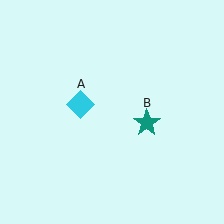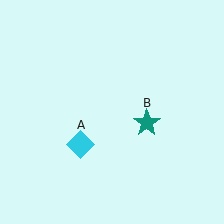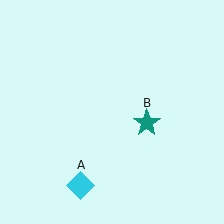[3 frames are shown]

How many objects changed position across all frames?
1 object changed position: cyan diamond (object A).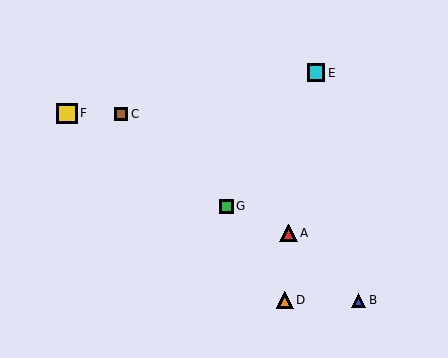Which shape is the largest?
The yellow square (labeled F) is the largest.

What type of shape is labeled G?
Shape G is a green square.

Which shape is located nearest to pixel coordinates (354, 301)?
The blue triangle (labeled B) at (359, 300) is nearest to that location.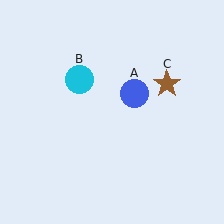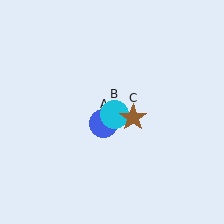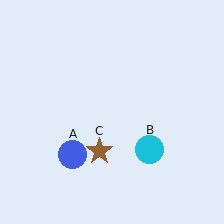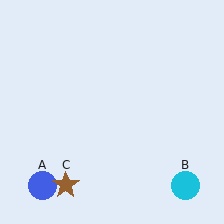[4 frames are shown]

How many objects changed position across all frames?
3 objects changed position: blue circle (object A), cyan circle (object B), brown star (object C).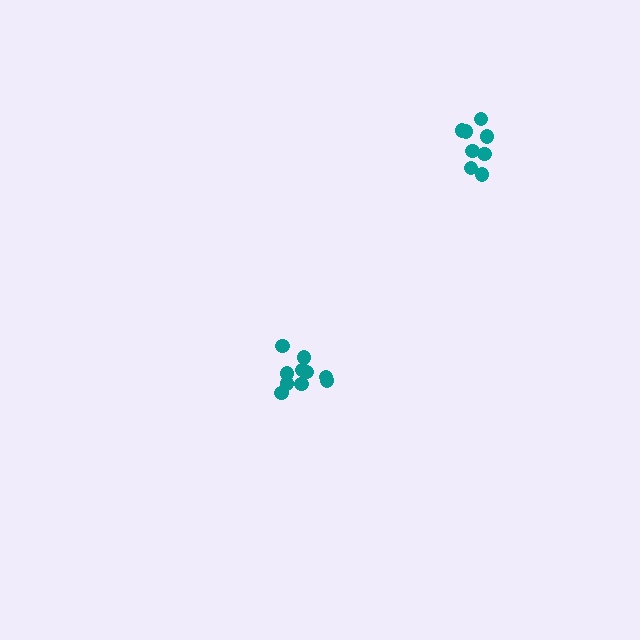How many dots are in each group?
Group 1: 10 dots, Group 2: 8 dots (18 total).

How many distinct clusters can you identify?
There are 2 distinct clusters.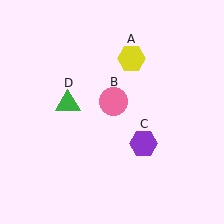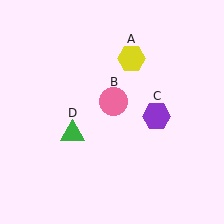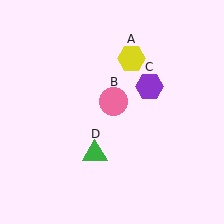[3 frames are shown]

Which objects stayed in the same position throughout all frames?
Yellow hexagon (object A) and pink circle (object B) remained stationary.